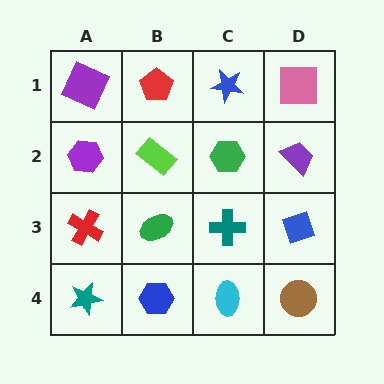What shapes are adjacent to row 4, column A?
A red cross (row 3, column A), a blue hexagon (row 4, column B).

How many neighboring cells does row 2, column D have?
3.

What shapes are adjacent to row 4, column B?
A green ellipse (row 3, column B), a teal star (row 4, column A), a cyan ellipse (row 4, column C).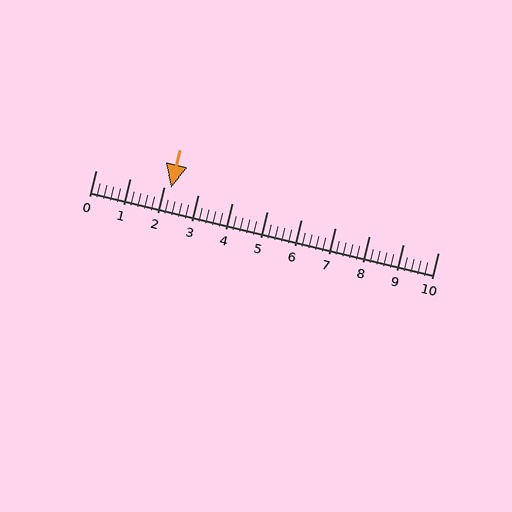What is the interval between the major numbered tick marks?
The major tick marks are spaced 1 units apart.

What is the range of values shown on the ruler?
The ruler shows values from 0 to 10.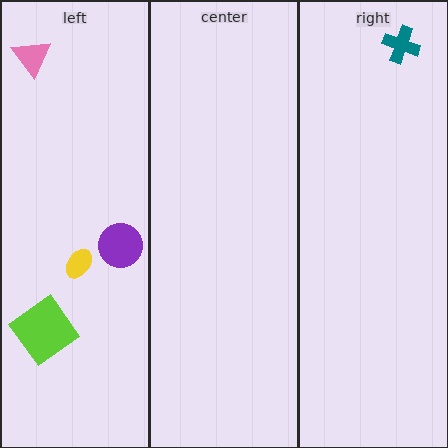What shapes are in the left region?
The pink triangle, the purple circle, the lime diamond, the yellow ellipse.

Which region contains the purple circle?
The left region.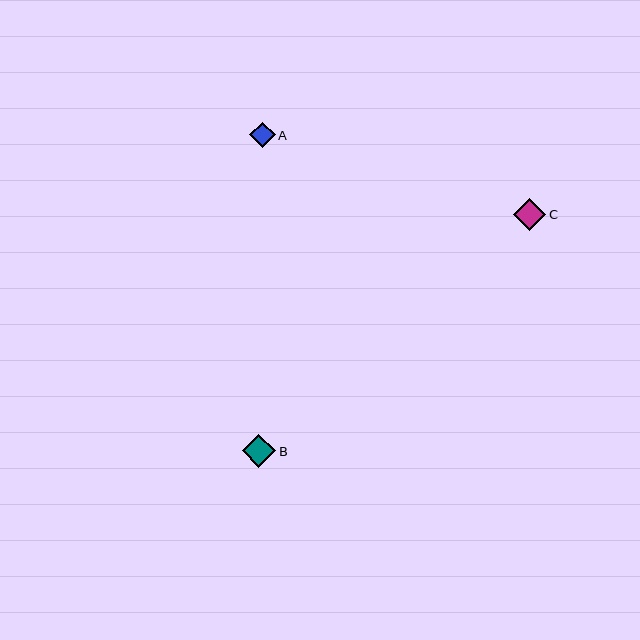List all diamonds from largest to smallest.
From largest to smallest: B, C, A.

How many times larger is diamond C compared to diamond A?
Diamond C is approximately 1.3 times the size of diamond A.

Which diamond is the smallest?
Diamond A is the smallest with a size of approximately 25 pixels.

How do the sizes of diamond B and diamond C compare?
Diamond B and diamond C are approximately the same size.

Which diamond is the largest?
Diamond B is the largest with a size of approximately 33 pixels.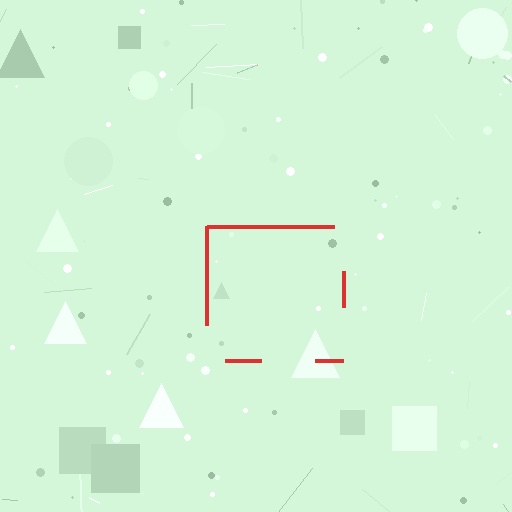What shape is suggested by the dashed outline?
The dashed outline suggests a square.